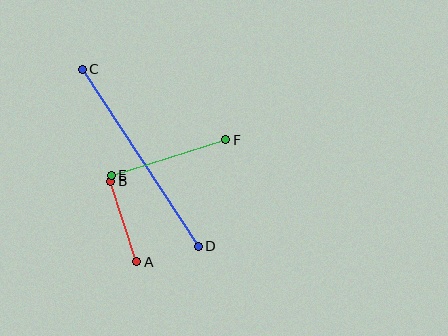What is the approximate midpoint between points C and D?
The midpoint is at approximately (140, 158) pixels.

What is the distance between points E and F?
The distance is approximately 120 pixels.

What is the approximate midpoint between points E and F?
The midpoint is at approximately (169, 158) pixels.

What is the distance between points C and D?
The distance is approximately 212 pixels.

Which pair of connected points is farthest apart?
Points C and D are farthest apart.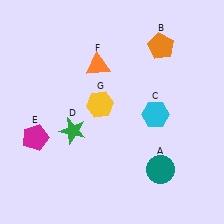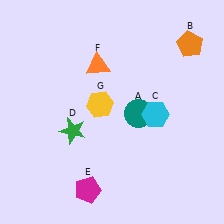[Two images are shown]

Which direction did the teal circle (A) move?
The teal circle (A) moved up.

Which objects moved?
The objects that moved are: the teal circle (A), the orange pentagon (B), the magenta pentagon (E).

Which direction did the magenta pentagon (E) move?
The magenta pentagon (E) moved down.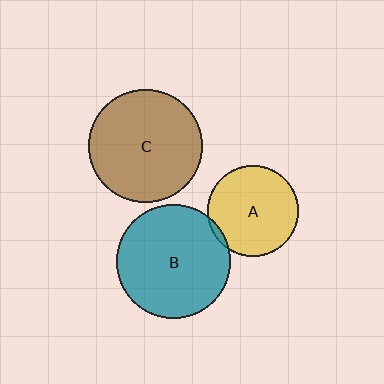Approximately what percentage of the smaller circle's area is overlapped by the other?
Approximately 5%.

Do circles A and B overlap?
Yes.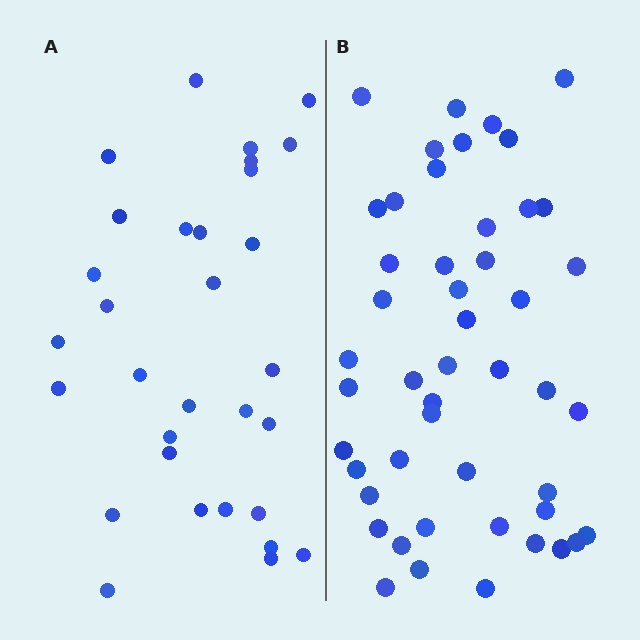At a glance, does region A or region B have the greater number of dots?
Region B (the right region) has more dots.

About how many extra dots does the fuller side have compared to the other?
Region B has approximately 15 more dots than region A.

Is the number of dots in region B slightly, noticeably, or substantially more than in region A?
Region B has substantially more. The ratio is roughly 1.5 to 1.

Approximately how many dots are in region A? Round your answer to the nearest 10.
About 30 dots. (The exact count is 31, which rounds to 30.)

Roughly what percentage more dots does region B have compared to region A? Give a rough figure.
About 55% more.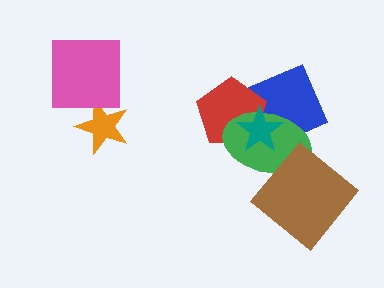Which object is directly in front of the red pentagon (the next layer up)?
The green ellipse is directly in front of the red pentagon.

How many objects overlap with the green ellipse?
4 objects overlap with the green ellipse.